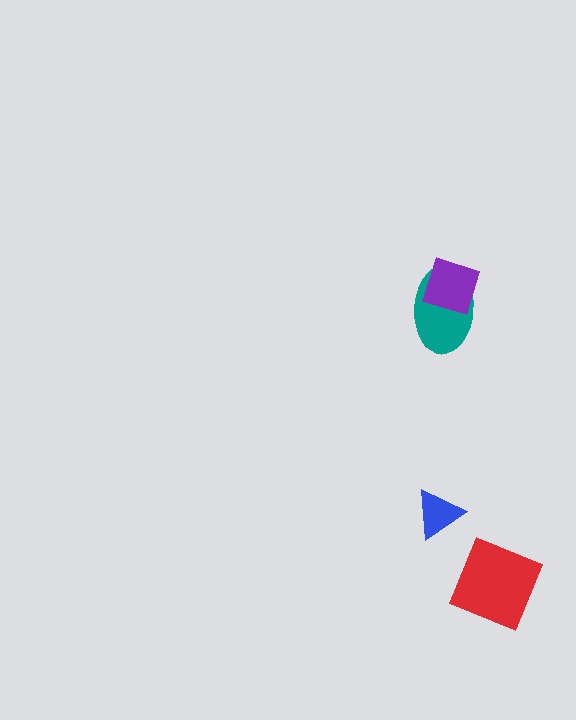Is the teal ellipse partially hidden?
Yes, it is partially covered by another shape.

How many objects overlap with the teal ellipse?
1 object overlaps with the teal ellipse.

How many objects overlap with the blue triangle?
0 objects overlap with the blue triangle.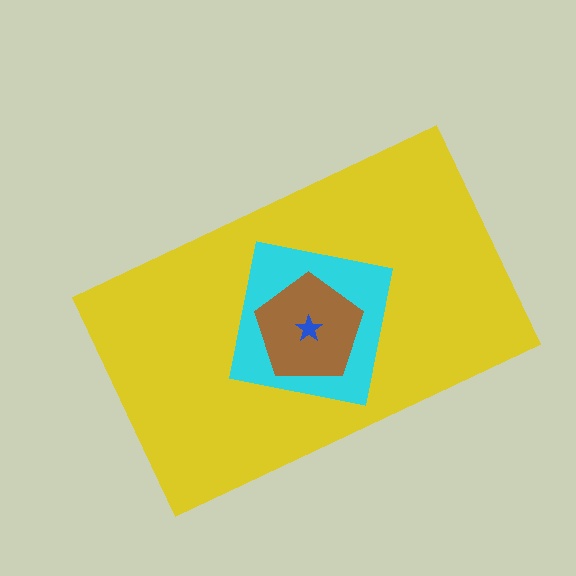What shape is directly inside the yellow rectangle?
The cyan square.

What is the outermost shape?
The yellow rectangle.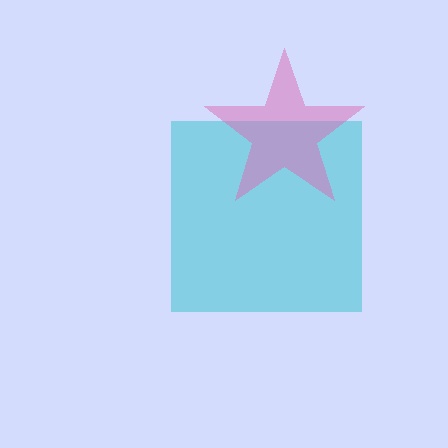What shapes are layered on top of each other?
The layered shapes are: a cyan square, a pink star.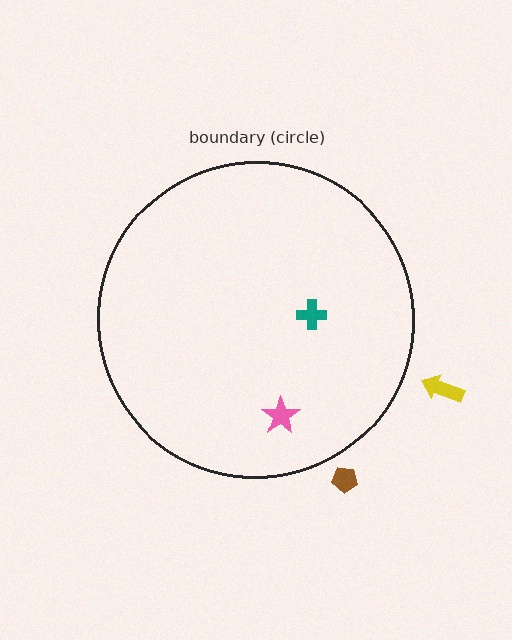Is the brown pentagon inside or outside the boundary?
Outside.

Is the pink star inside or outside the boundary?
Inside.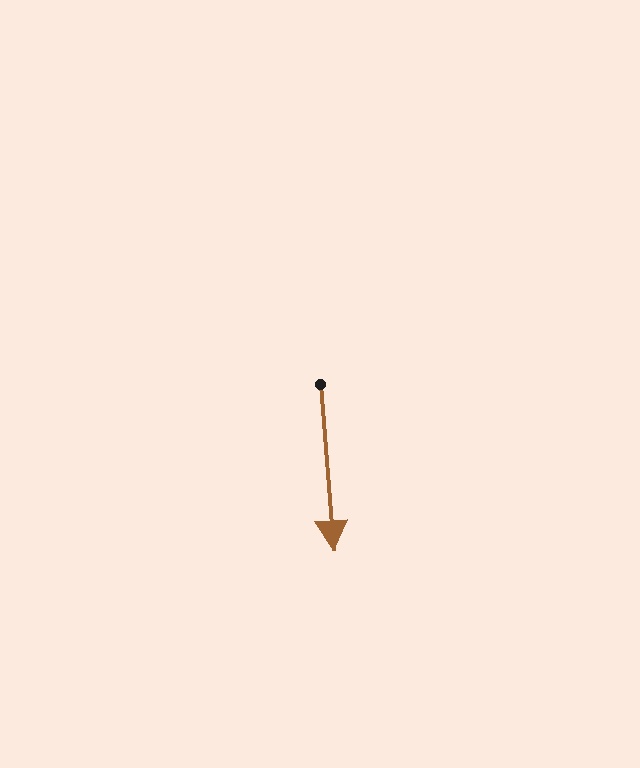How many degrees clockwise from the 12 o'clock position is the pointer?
Approximately 175 degrees.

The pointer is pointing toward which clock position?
Roughly 6 o'clock.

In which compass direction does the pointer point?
South.